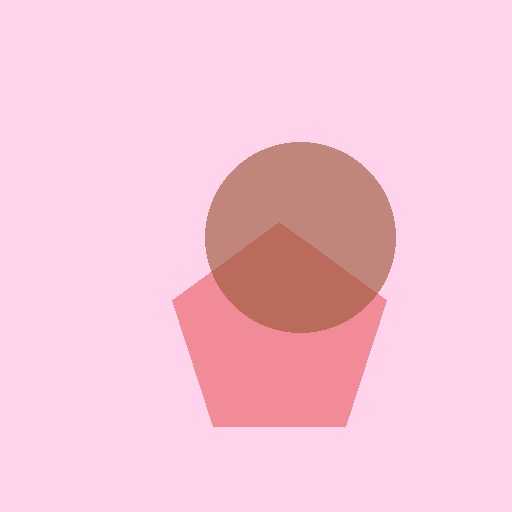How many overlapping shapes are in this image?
There are 2 overlapping shapes in the image.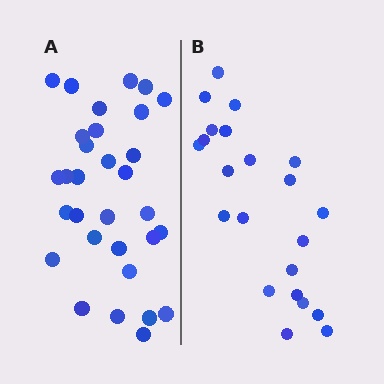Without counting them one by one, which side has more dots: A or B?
Region A (the left region) has more dots.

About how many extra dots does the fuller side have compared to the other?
Region A has roughly 8 or so more dots than region B.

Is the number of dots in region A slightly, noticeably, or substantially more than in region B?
Region A has noticeably more, but not dramatically so. The ratio is roughly 1.4 to 1.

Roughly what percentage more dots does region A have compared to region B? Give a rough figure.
About 40% more.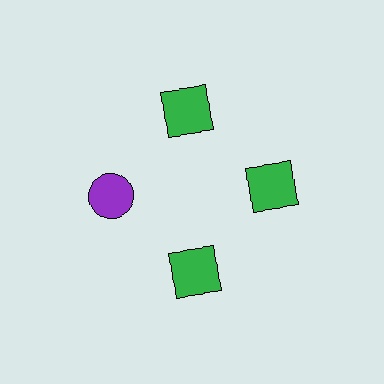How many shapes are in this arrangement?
There are 4 shapes arranged in a ring pattern.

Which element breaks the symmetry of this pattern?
The purple circle at roughly the 9 o'clock position breaks the symmetry. All other shapes are green squares.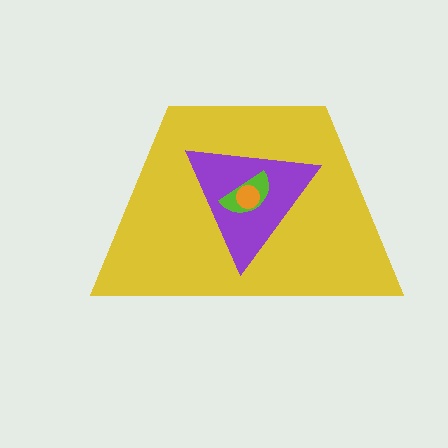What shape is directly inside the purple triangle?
The lime semicircle.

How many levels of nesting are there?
4.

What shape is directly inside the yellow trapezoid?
The purple triangle.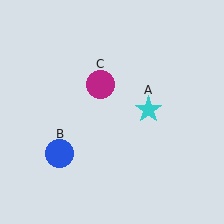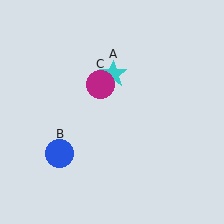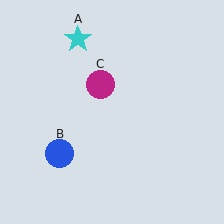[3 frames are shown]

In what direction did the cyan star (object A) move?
The cyan star (object A) moved up and to the left.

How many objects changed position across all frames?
1 object changed position: cyan star (object A).